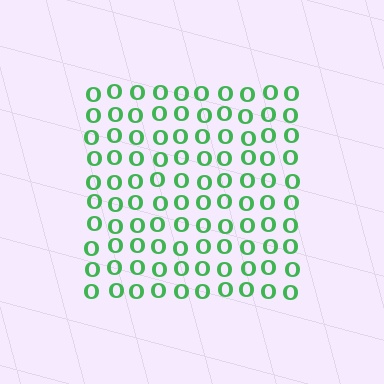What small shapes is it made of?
It is made of small letter O's.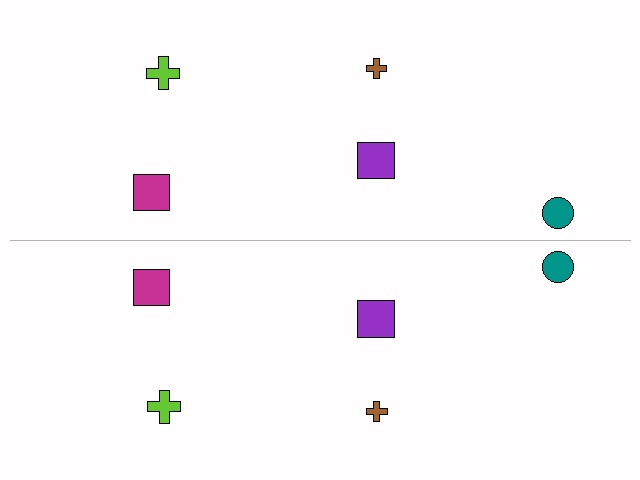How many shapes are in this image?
There are 10 shapes in this image.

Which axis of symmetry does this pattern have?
The pattern has a horizontal axis of symmetry running through the center of the image.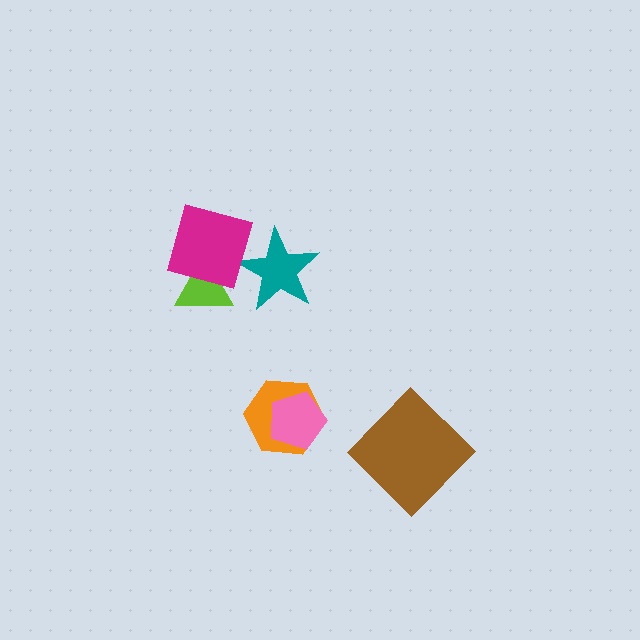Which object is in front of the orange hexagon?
The pink pentagon is in front of the orange hexagon.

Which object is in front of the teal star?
The magenta diamond is in front of the teal star.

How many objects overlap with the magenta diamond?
2 objects overlap with the magenta diamond.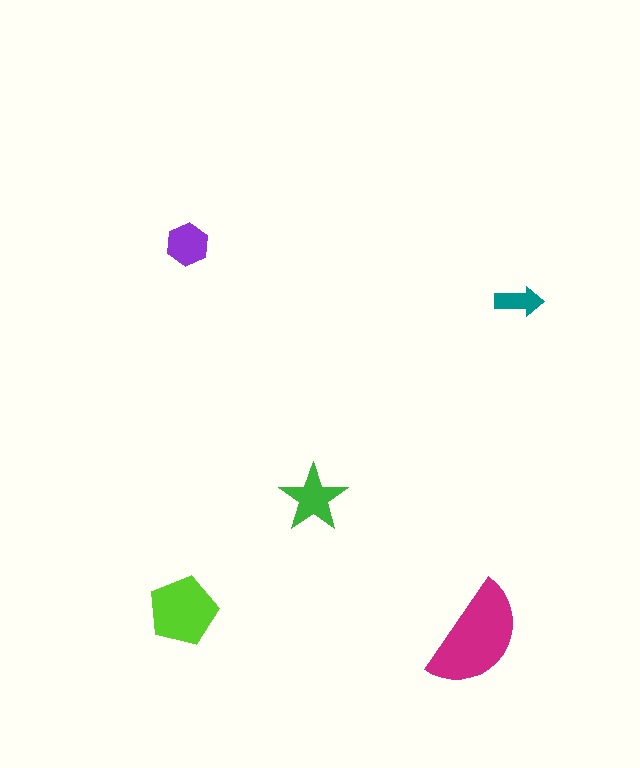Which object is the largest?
The magenta semicircle.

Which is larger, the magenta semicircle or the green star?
The magenta semicircle.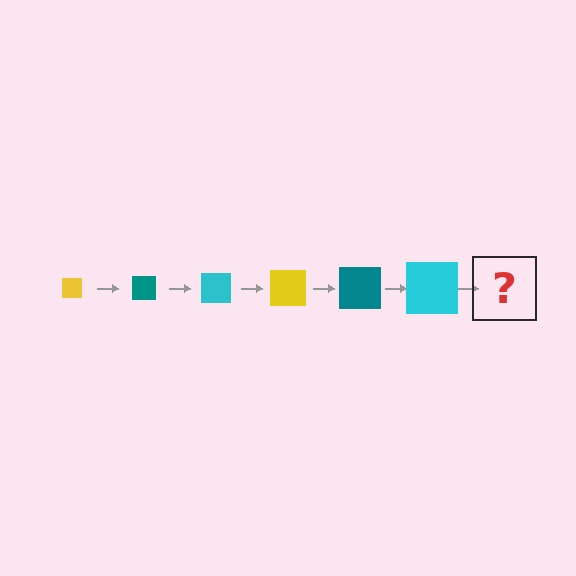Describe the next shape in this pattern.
It should be a yellow square, larger than the previous one.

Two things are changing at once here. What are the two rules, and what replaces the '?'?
The two rules are that the square grows larger each step and the color cycles through yellow, teal, and cyan. The '?' should be a yellow square, larger than the previous one.